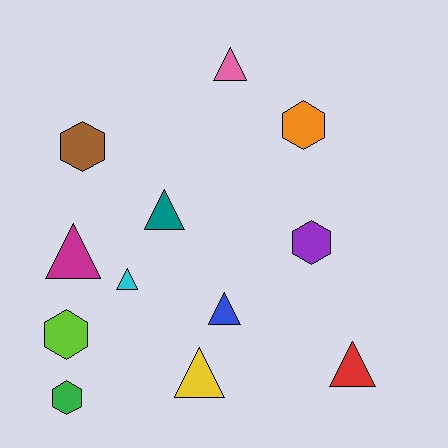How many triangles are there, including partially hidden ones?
There are 7 triangles.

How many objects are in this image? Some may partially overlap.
There are 12 objects.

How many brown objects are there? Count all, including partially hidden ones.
There is 1 brown object.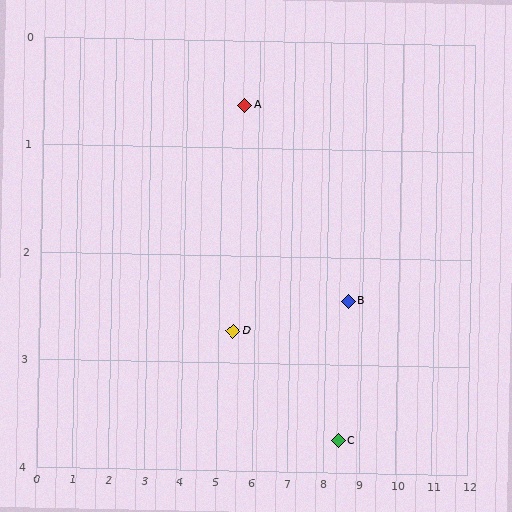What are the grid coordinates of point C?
Point C is at approximately (8.4, 3.7).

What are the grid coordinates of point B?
Point B is at approximately (8.6, 2.4).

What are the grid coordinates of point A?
Point A is at approximately (5.6, 0.6).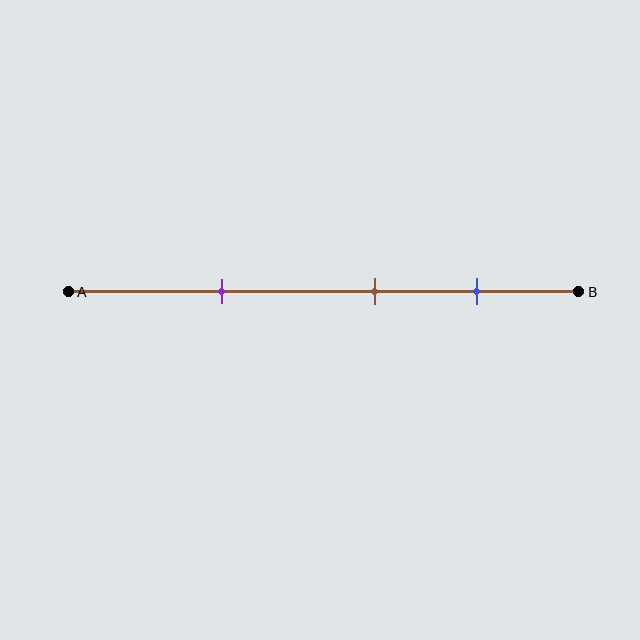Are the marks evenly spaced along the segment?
Yes, the marks are approximately evenly spaced.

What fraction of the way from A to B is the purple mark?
The purple mark is approximately 30% (0.3) of the way from A to B.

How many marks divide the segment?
There are 3 marks dividing the segment.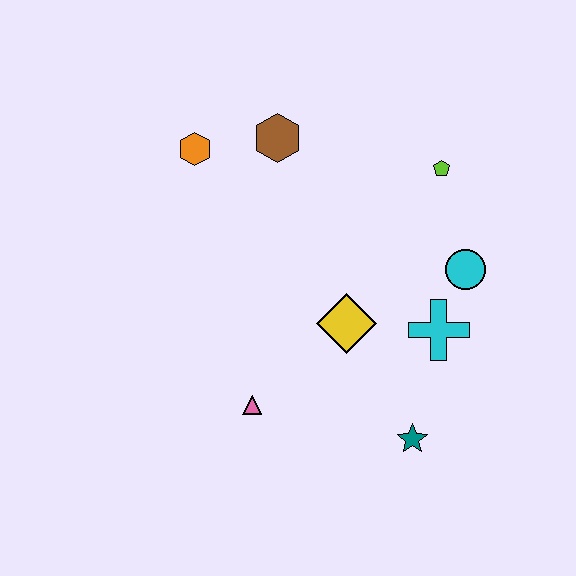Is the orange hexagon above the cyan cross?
Yes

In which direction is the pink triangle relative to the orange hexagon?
The pink triangle is below the orange hexagon.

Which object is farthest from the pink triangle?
The lime pentagon is farthest from the pink triangle.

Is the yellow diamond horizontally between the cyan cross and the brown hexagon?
Yes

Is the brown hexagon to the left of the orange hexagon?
No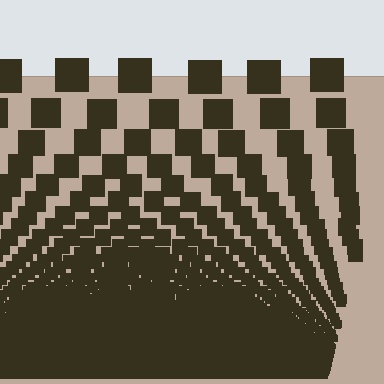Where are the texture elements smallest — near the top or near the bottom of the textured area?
Near the bottom.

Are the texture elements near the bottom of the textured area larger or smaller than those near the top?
Smaller. The gradient is inverted — elements near the bottom are smaller and denser.